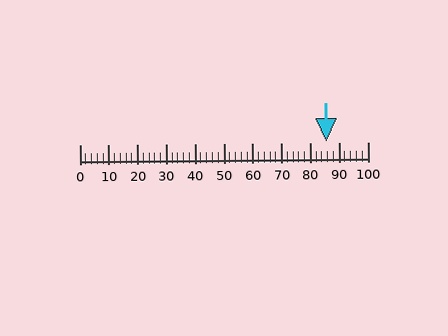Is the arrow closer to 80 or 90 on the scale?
The arrow is closer to 90.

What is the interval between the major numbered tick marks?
The major tick marks are spaced 10 units apart.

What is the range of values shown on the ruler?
The ruler shows values from 0 to 100.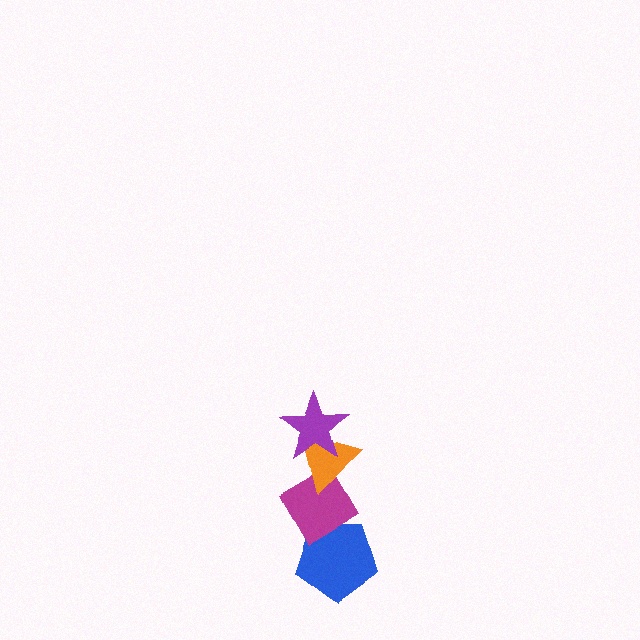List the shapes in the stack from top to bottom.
From top to bottom: the purple star, the orange triangle, the magenta diamond, the blue pentagon.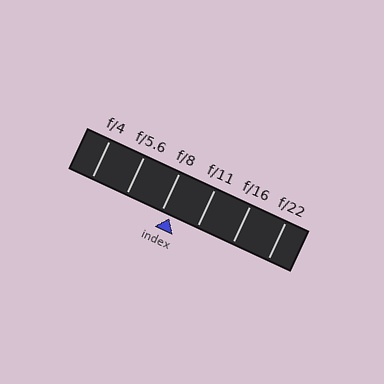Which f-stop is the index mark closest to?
The index mark is closest to f/8.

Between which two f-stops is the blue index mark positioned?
The index mark is between f/8 and f/11.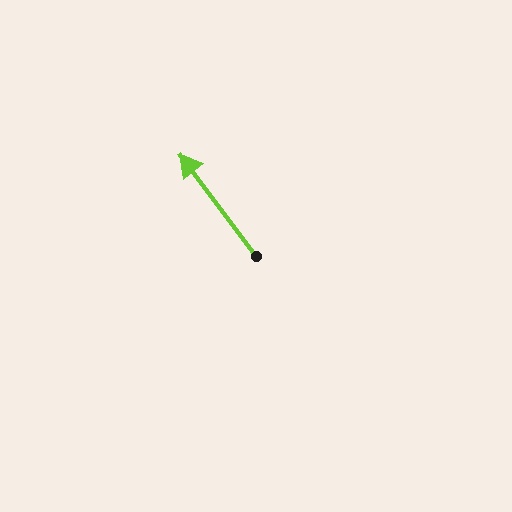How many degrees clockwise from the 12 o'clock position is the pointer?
Approximately 323 degrees.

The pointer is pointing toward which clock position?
Roughly 11 o'clock.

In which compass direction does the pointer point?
Northwest.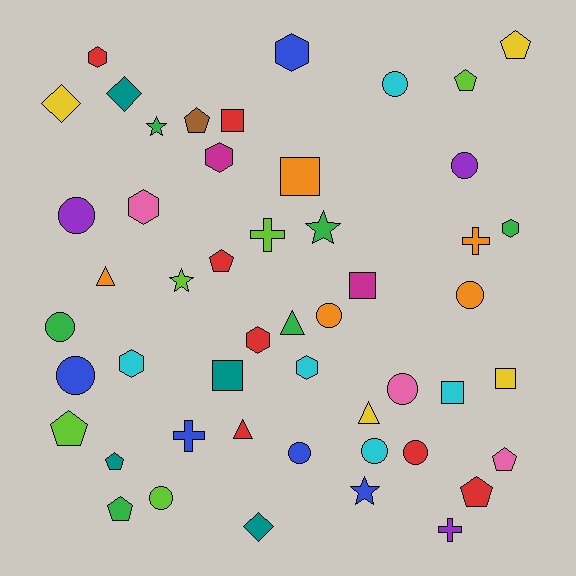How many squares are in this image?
There are 6 squares.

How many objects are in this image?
There are 50 objects.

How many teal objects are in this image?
There are 4 teal objects.